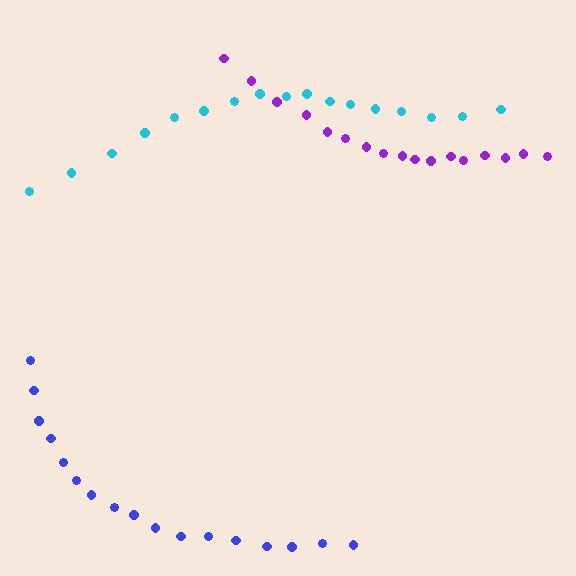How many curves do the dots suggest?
There are 3 distinct paths.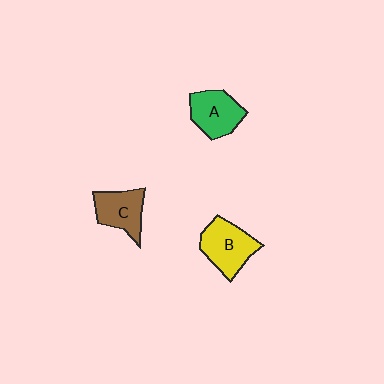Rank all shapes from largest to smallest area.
From largest to smallest: B (yellow), A (green), C (brown).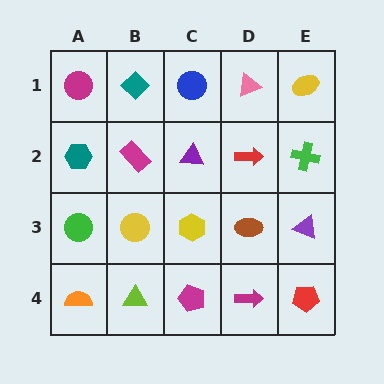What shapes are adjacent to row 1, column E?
A green cross (row 2, column E), a pink triangle (row 1, column D).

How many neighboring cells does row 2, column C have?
4.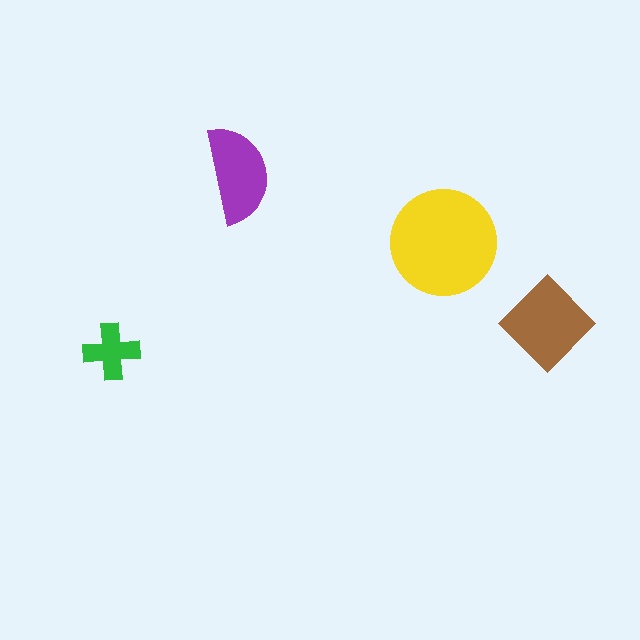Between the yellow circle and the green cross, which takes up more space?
The yellow circle.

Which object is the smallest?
The green cross.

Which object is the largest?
The yellow circle.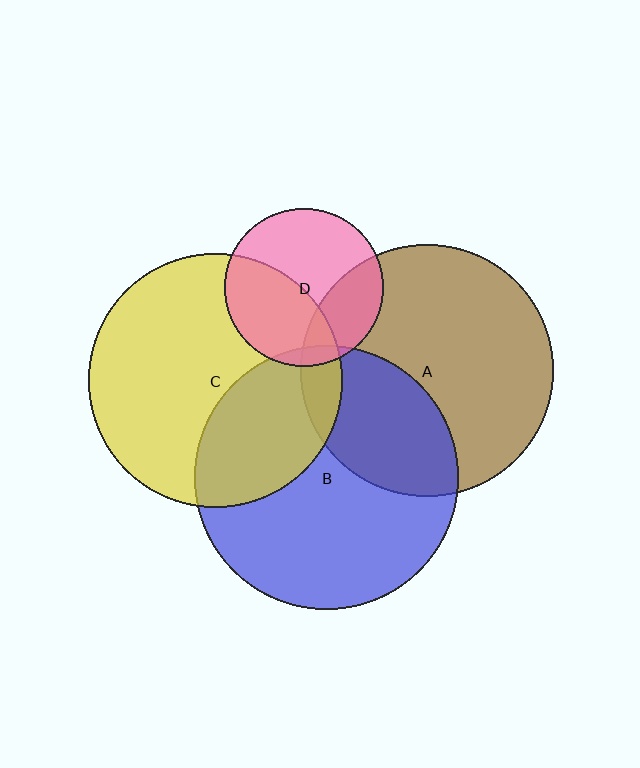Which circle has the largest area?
Circle B (blue).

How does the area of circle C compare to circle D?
Approximately 2.6 times.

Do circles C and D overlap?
Yes.